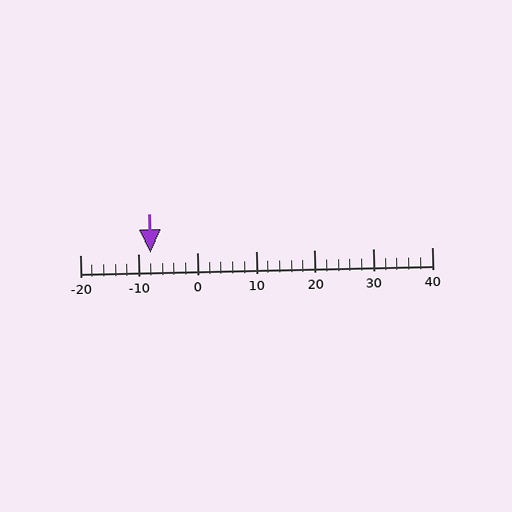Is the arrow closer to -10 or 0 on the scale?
The arrow is closer to -10.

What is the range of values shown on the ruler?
The ruler shows values from -20 to 40.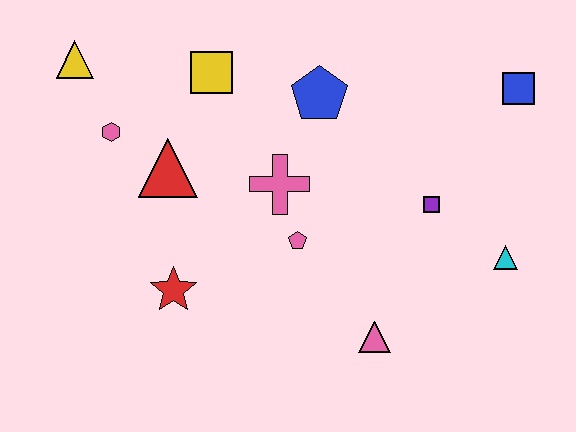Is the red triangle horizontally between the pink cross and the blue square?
No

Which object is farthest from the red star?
The blue square is farthest from the red star.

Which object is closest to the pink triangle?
The pink pentagon is closest to the pink triangle.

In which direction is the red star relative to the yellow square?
The red star is below the yellow square.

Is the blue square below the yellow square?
Yes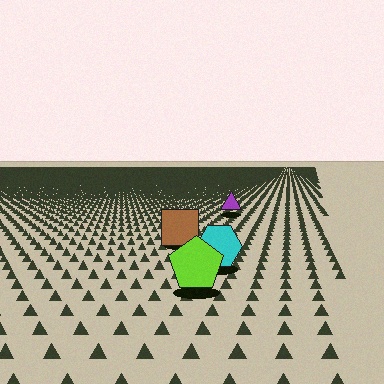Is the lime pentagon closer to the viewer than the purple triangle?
Yes. The lime pentagon is closer — you can tell from the texture gradient: the ground texture is coarser near it.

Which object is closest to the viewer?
The lime pentagon is closest. The texture marks near it are larger and more spread out.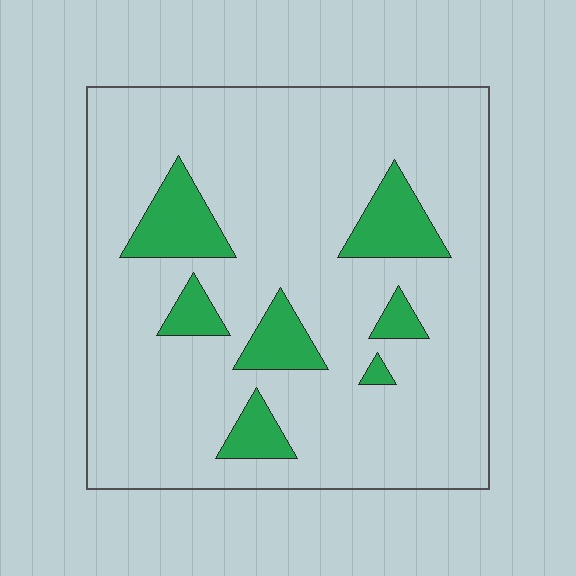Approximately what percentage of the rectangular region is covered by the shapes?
Approximately 15%.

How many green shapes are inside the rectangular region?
7.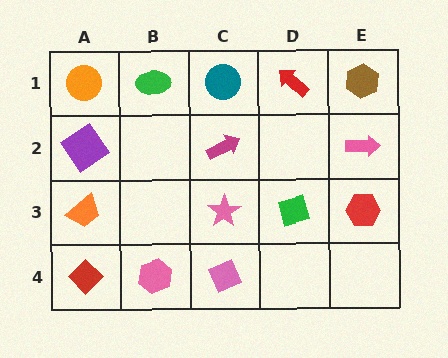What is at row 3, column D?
A green diamond.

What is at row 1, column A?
An orange circle.